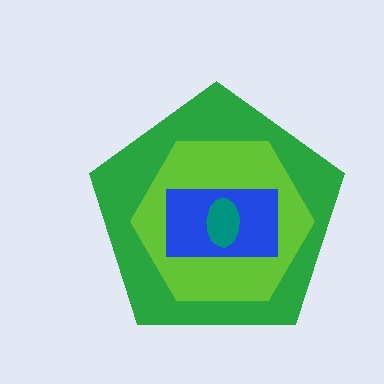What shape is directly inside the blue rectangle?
The teal ellipse.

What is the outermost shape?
The green pentagon.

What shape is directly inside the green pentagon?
The lime hexagon.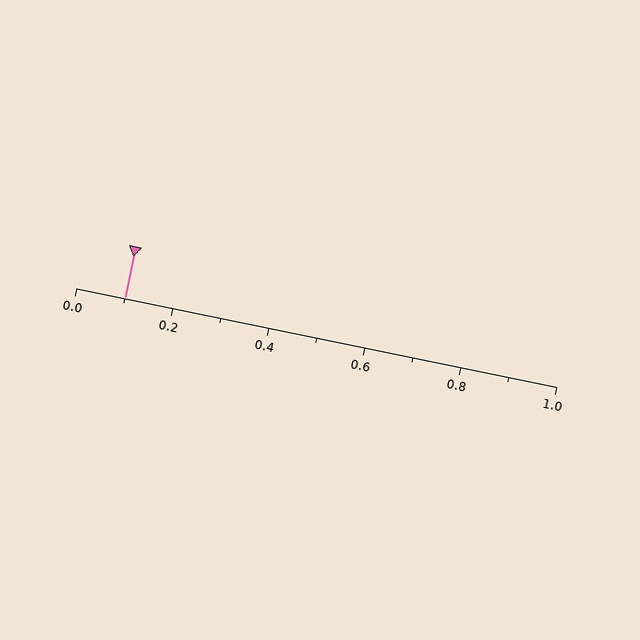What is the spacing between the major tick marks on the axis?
The major ticks are spaced 0.2 apart.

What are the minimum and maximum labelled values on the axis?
The axis runs from 0.0 to 1.0.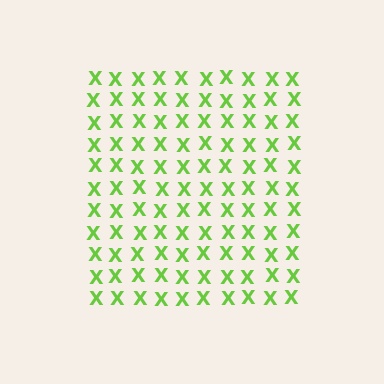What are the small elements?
The small elements are letter X's.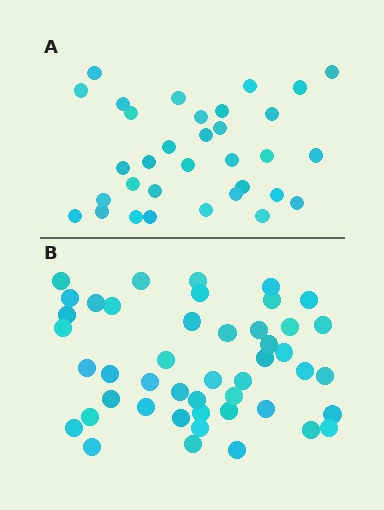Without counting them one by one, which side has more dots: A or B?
Region B (the bottom region) has more dots.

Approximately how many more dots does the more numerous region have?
Region B has approximately 15 more dots than region A.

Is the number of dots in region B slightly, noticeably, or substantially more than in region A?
Region B has noticeably more, but not dramatically so. The ratio is roughly 1.4 to 1.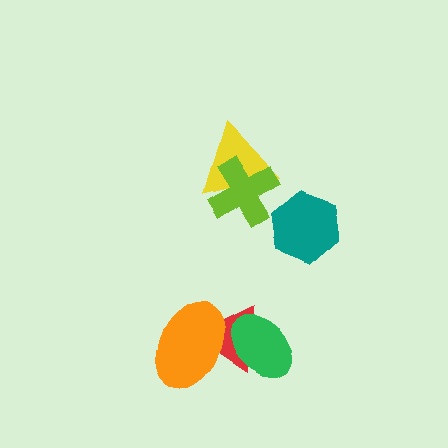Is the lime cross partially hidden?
No, no other shape covers it.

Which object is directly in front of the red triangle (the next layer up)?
The orange ellipse is directly in front of the red triangle.